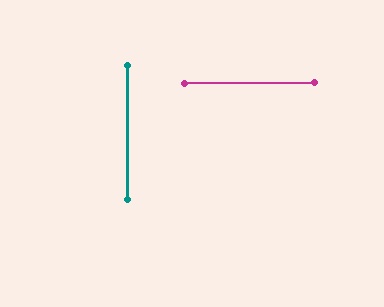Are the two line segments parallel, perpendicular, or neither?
Perpendicular — they meet at approximately 90°.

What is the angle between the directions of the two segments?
Approximately 90 degrees.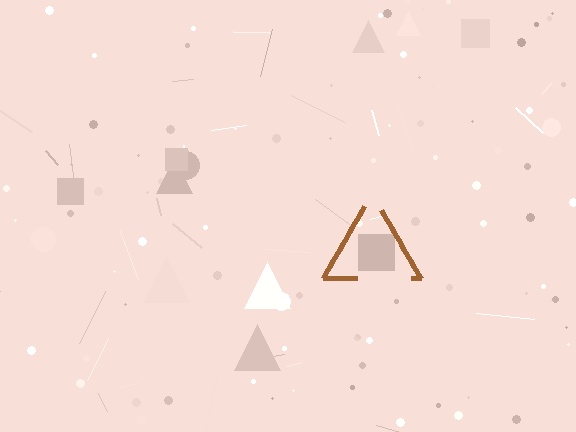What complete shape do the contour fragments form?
The contour fragments form a triangle.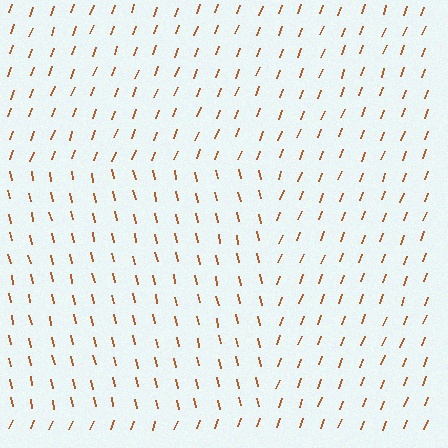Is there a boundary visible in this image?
Yes, there is a texture boundary formed by a change in line orientation.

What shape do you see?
I see a rectangle.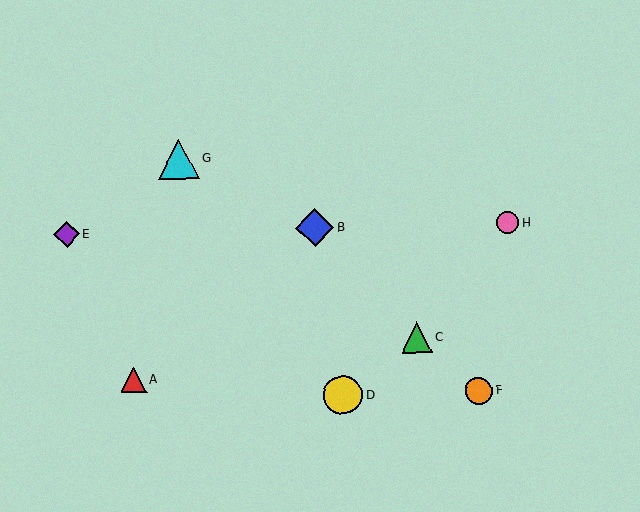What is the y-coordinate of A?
Object A is at y≈380.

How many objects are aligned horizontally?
3 objects (B, E, H) are aligned horizontally.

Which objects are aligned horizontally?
Objects B, E, H are aligned horizontally.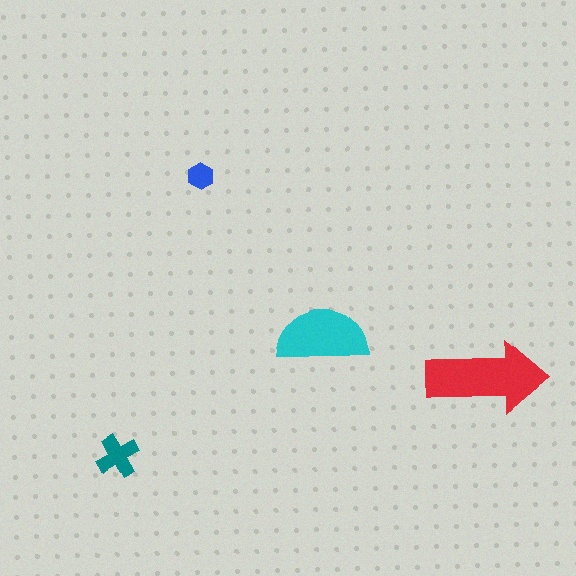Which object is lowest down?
The teal cross is bottommost.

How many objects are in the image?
There are 4 objects in the image.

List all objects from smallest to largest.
The blue hexagon, the teal cross, the cyan semicircle, the red arrow.